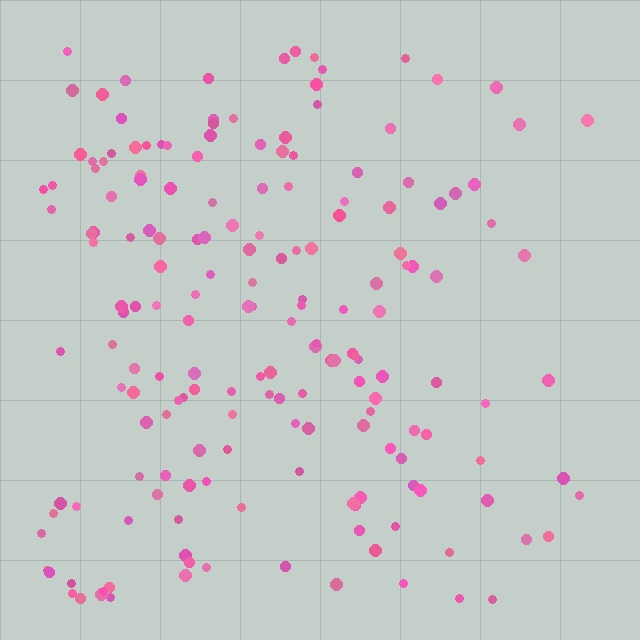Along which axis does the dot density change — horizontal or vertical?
Horizontal.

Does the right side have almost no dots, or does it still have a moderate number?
Still a moderate number, just noticeably fewer than the left.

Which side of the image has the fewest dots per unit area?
The right.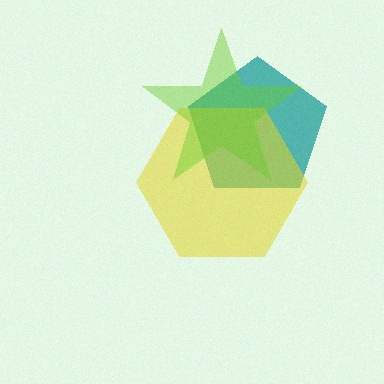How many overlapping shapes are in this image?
There are 3 overlapping shapes in the image.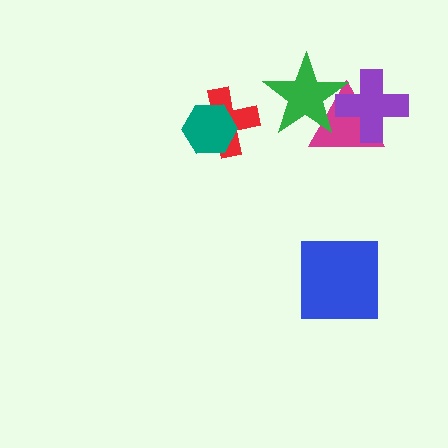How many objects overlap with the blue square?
0 objects overlap with the blue square.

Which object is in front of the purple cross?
The green star is in front of the purple cross.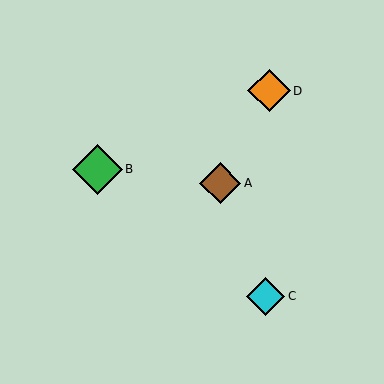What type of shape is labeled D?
Shape D is an orange diamond.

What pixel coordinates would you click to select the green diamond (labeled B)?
Click at (98, 169) to select the green diamond B.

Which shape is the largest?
The green diamond (labeled B) is the largest.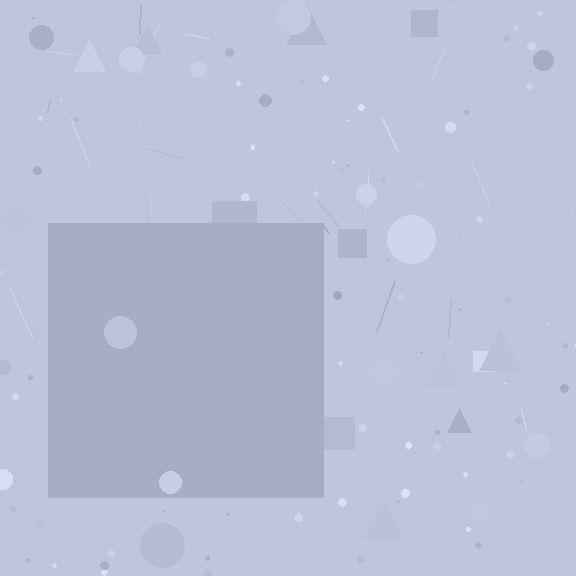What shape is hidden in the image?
A square is hidden in the image.